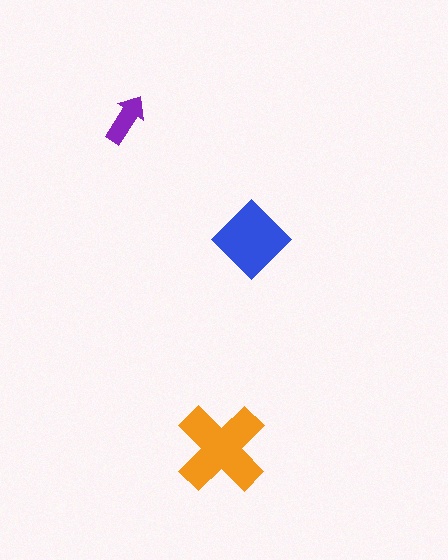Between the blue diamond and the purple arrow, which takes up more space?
The blue diamond.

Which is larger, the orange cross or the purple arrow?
The orange cross.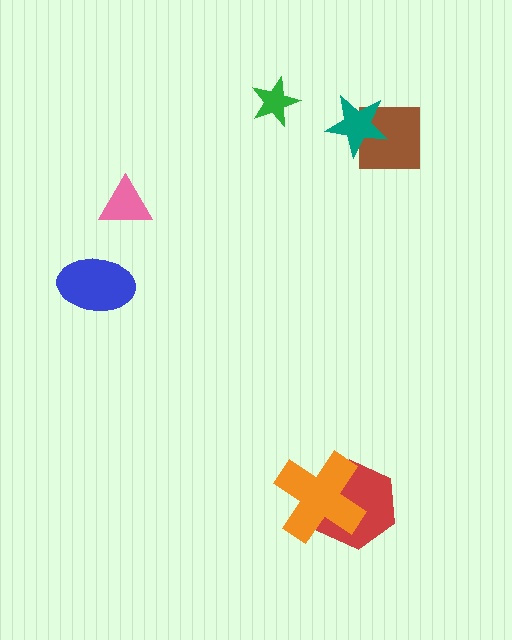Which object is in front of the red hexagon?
The orange cross is in front of the red hexagon.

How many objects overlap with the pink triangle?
0 objects overlap with the pink triangle.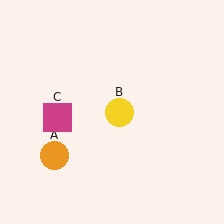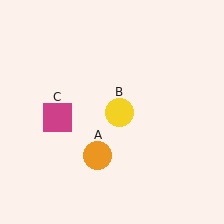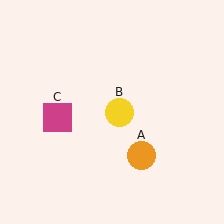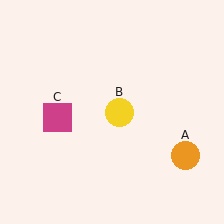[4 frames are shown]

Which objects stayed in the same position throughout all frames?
Yellow circle (object B) and magenta square (object C) remained stationary.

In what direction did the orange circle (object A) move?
The orange circle (object A) moved right.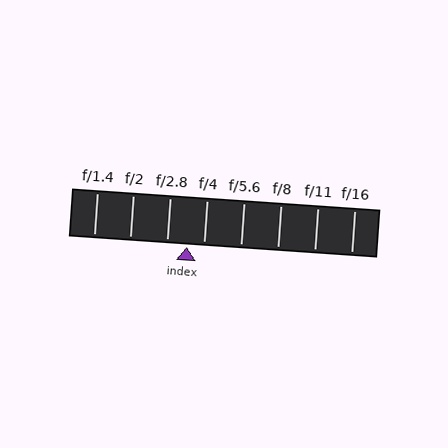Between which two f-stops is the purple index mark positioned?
The index mark is between f/2.8 and f/4.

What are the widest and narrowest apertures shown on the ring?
The widest aperture shown is f/1.4 and the narrowest is f/16.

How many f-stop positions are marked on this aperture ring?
There are 8 f-stop positions marked.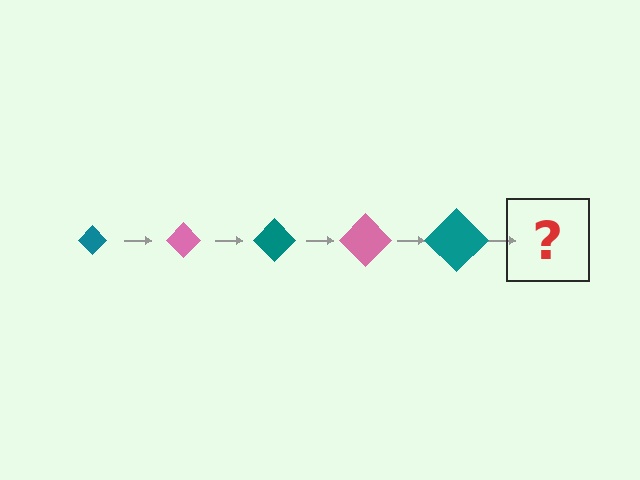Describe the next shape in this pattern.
It should be a pink diamond, larger than the previous one.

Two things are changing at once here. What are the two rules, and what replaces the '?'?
The two rules are that the diamond grows larger each step and the color cycles through teal and pink. The '?' should be a pink diamond, larger than the previous one.